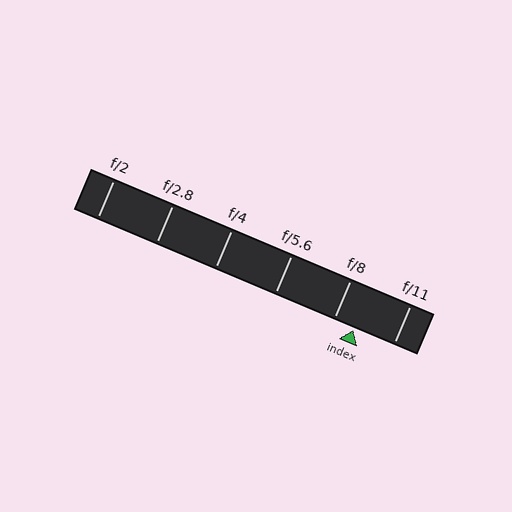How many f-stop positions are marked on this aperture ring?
There are 6 f-stop positions marked.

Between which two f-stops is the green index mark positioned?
The index mark is between f/8 and f/11.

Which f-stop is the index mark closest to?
The index mark is closest to f/8.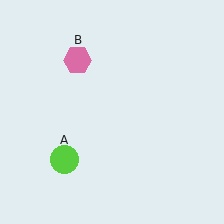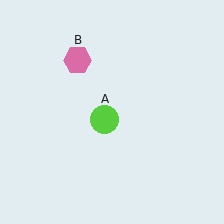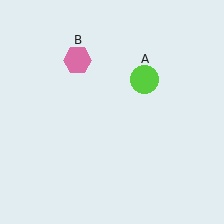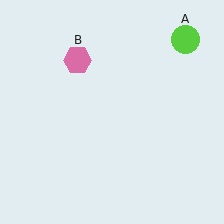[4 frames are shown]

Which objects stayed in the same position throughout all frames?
Pink hexagon (object B) remained stationary.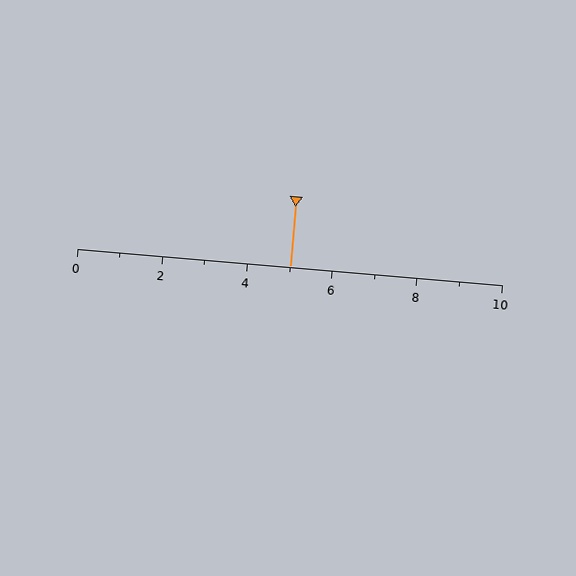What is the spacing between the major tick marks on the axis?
The major ticks are spaced 2 apart.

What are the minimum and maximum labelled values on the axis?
The axis runs from 0 to 10.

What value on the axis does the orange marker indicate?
The marker indicates approximately 5.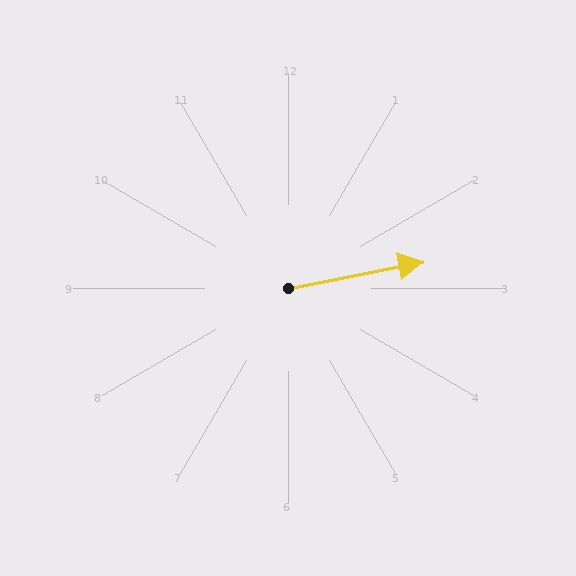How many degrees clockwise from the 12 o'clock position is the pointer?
Approximately 79 degrees.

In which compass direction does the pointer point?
East.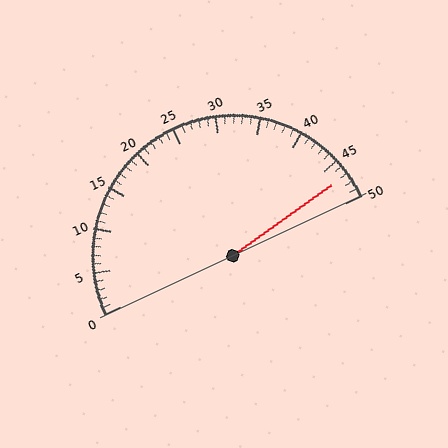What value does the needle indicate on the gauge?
The needle indicates approximately 47.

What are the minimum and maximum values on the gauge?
The gauge ranges from 0 to 50.